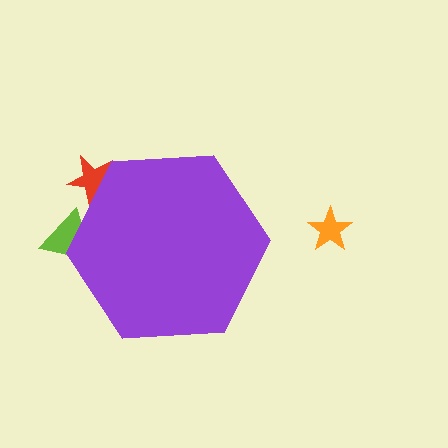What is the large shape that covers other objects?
A purple hexagon.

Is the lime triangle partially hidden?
Yes, the lime triangle is partially hidden behind the purple hexagon.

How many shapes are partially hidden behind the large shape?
2 shapes are partially hidden.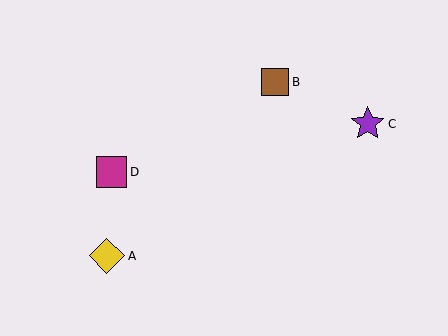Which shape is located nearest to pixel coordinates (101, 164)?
The magenta square (labeled D) at (112, 172) is nearest to that location.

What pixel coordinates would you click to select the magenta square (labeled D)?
Click at (112, 172) to select the magenta square D.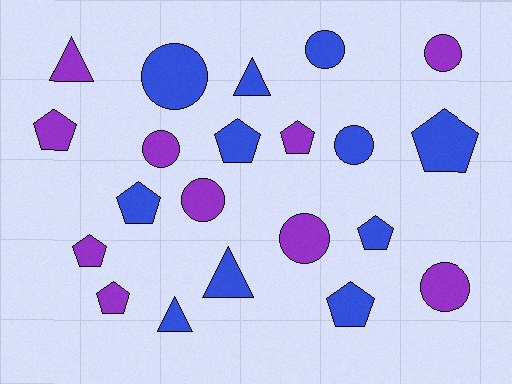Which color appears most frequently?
Blue, with 11 objects.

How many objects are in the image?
There are 21 objects.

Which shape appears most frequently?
Pentagon, with 9 objects.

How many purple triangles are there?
There is 1 purple triangle.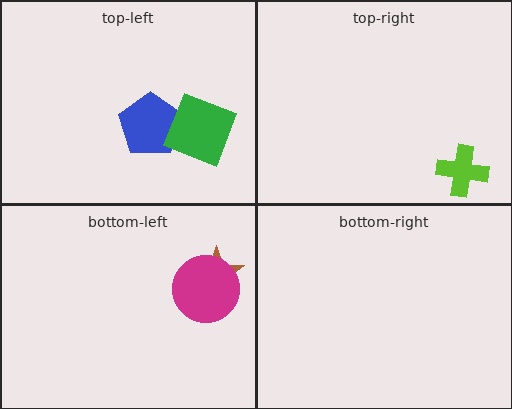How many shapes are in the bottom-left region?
2.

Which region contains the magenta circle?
The bottom-left region.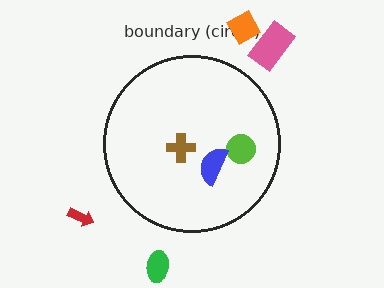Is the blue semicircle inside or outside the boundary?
Inside.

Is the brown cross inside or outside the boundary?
Inside.